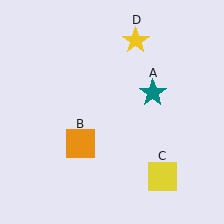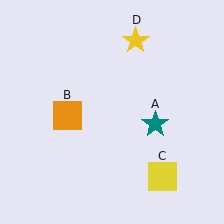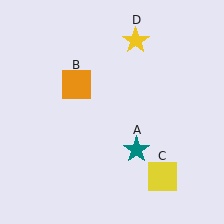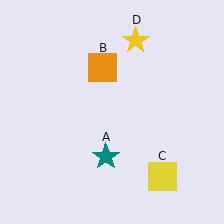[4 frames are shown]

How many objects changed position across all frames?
2 objects changed position: teal star (object A), orange square (object B).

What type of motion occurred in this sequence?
The teal star (object A), orange square (object B) rotated clockwise around the center of the scene.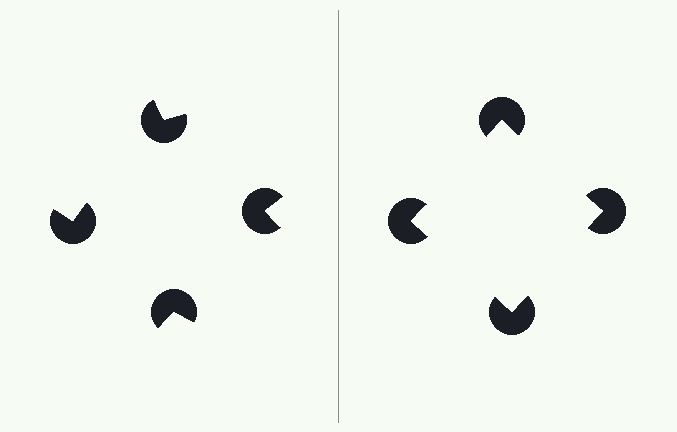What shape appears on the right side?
An illusory square.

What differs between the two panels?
The pac-man discs are positioned identically on both sides; only the wedge orientations differ. On the right they align to a square; on the left they are misaligned.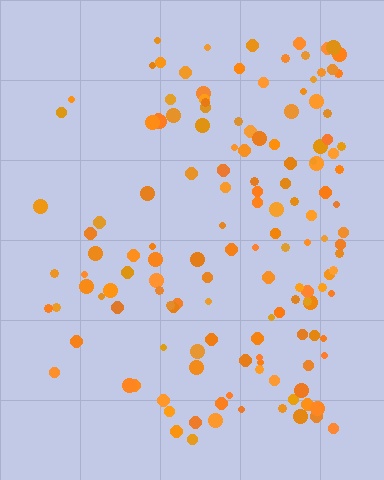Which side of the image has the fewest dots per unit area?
The left.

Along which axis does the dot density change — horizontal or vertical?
Horizontal.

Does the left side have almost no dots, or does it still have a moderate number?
Still a moderate number, just noticeably fewer than the right.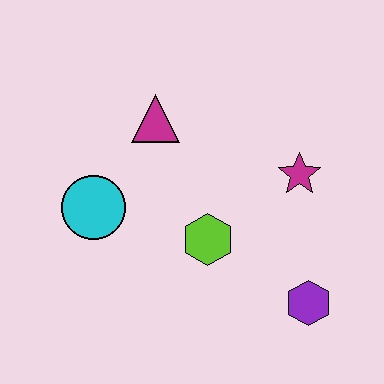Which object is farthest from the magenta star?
The cyan circle is farthest from the magenta star.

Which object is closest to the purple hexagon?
The lime hexagon is closest to the purple hexagon.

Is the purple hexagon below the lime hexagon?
Yes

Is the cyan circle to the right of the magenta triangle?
No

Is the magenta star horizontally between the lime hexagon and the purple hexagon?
Yes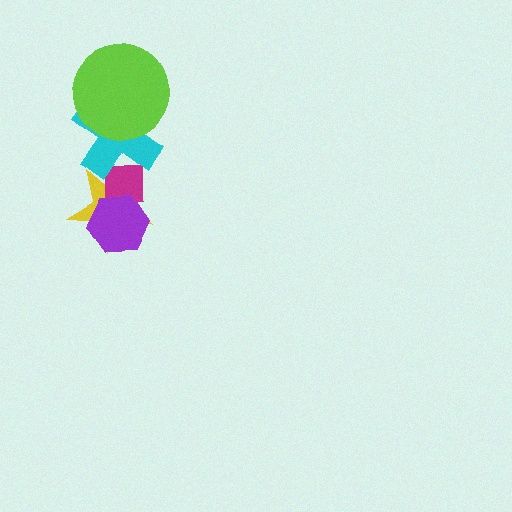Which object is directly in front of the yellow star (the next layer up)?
The magenta square is directly in front of the yellow star.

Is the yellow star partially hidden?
Yes, it is partially covered by another shape.